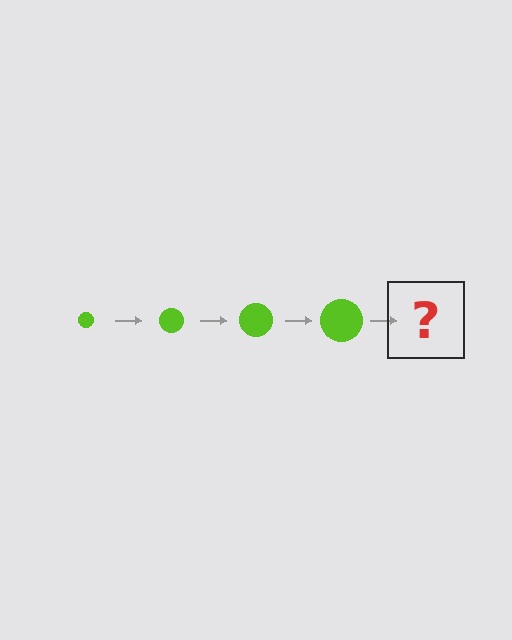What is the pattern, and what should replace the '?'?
The pattern is that the circle gets progressively larger each step. The '?' should be a lime circle, larger than the previous one.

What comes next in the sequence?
The next element should be a lime circle, larger than the previous one.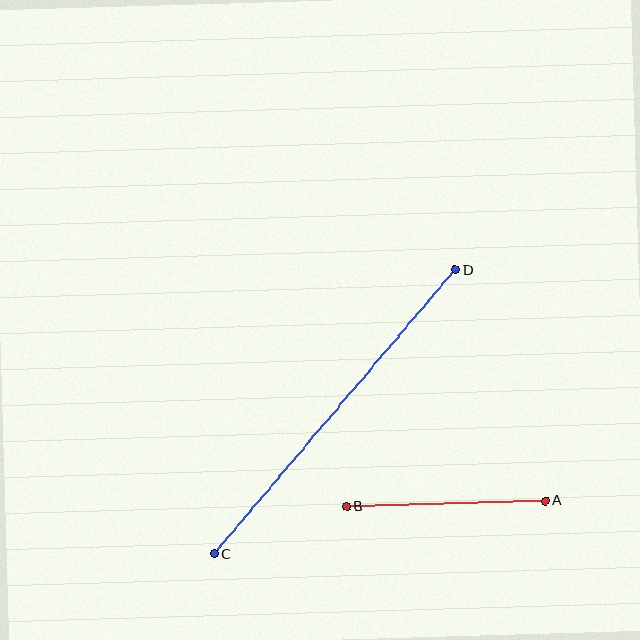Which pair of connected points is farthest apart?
Points C and D are farthest apart.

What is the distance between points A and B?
The distance is approximately 199 pixels.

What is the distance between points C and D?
The distance is approximately 373 pixels.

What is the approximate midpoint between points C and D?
The midpoint is at approximately (335, 412) pixels.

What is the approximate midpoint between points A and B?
The midpoint is at approximately (446, 504) pixels.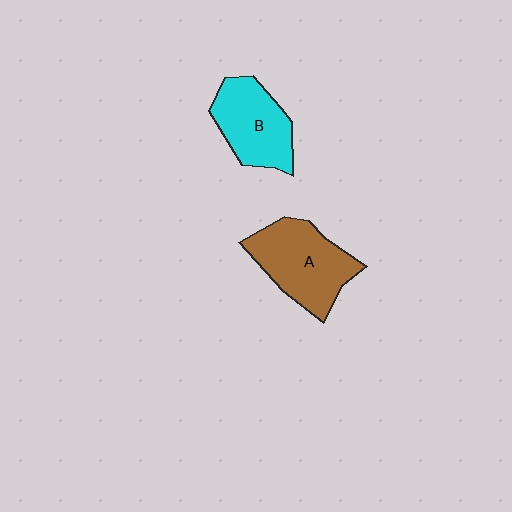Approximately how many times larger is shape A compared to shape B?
Approximately 1.2 times.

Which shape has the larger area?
Shape A (brown).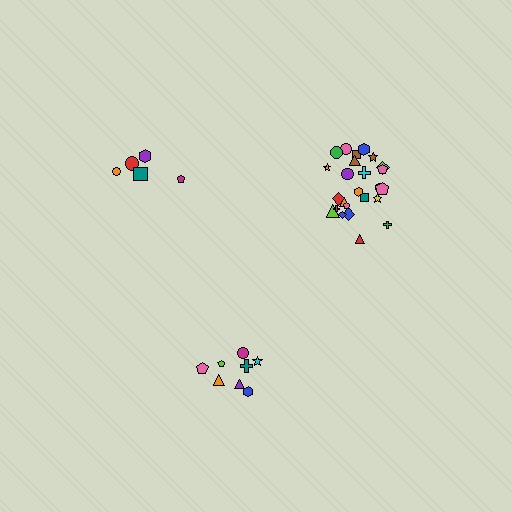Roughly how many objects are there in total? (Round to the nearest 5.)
Roughly 40 objects in total.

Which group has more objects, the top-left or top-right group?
The top-right group.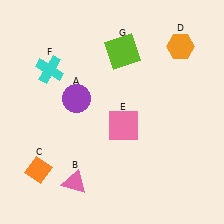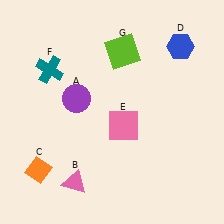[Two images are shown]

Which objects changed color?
D changed from orange to blue. F changed from cyan to teal.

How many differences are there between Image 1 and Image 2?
There are 2 differences between the two images.